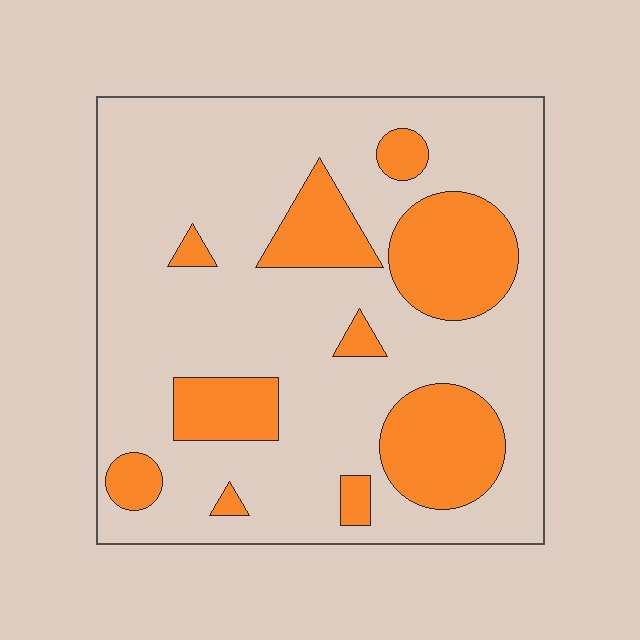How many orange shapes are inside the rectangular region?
10.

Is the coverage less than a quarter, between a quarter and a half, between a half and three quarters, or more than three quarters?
Less than a quarter.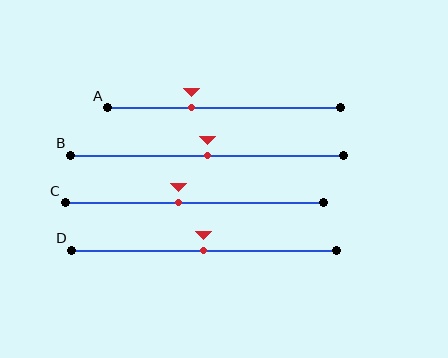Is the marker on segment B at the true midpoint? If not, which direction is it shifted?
Yes, the marker on segment B is at the true midpoint.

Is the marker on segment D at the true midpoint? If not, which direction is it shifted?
Yes, the marker on segment D is at the true midpoint.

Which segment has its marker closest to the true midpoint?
Segment B has its marker closest to the true midpoint.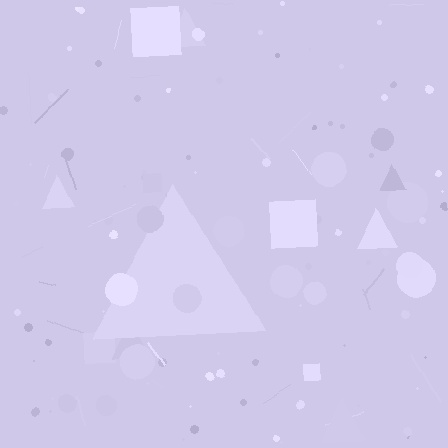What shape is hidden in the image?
A triangle is hidden in the image.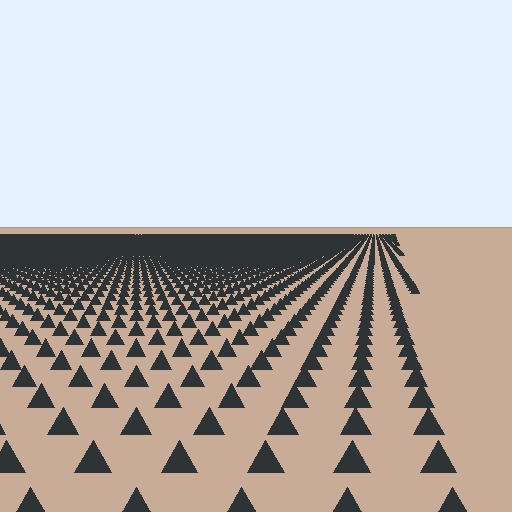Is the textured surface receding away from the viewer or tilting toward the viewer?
The surface is receding away from the viewer. Texture elements get smaller and denser toward the top.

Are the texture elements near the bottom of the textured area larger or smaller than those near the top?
Larger. Near the bottom, elements are closer to the viewer and appear at a bigger on-screen size.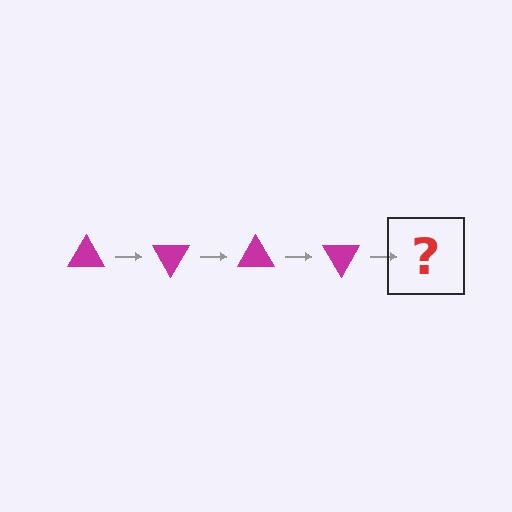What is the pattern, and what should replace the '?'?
The pattern is that the triangle rotates 60 degrees each step. The '?' should be a magenta triangle rotated 240 degrees.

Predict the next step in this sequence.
The next step is a magenta triangle rotated 240 degrees.